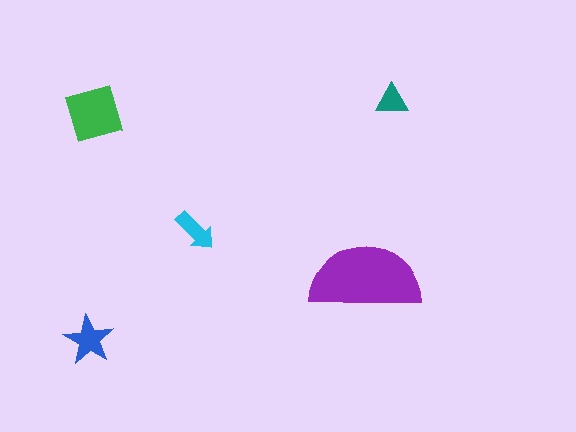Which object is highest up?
The teal triangle is topmost.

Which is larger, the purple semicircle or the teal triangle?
The purple semicircle.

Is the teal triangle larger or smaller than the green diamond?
Smaller.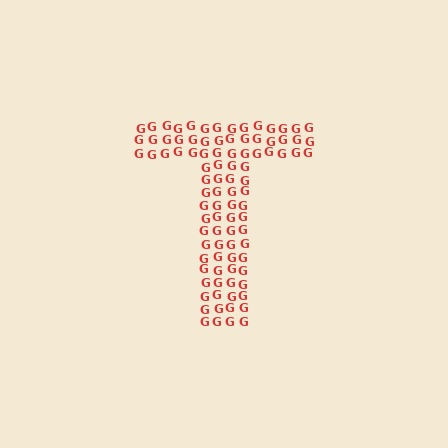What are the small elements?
The small elements are letter G's.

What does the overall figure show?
The overall figure shows the letter T.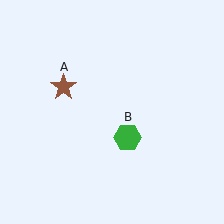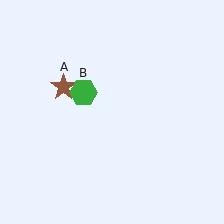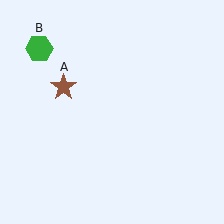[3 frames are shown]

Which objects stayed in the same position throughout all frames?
Brown star (object A) remained stationary.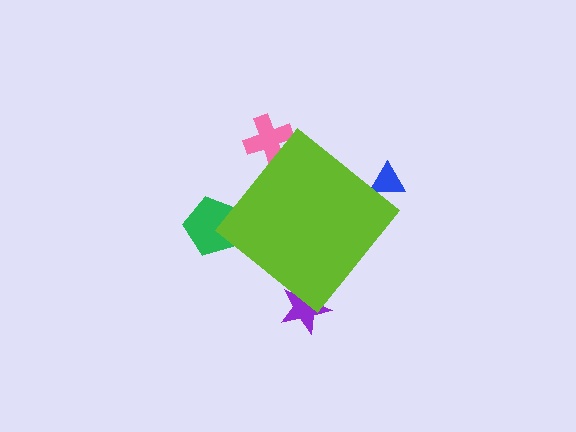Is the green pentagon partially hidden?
Yes, the green pentagon is partially hidden behind the lime diamond.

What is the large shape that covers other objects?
A lime diamond.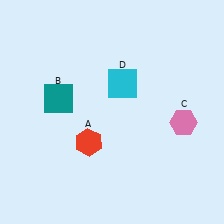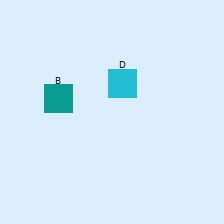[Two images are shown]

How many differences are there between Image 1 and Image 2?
There are 2 differences between the two images.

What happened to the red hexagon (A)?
The red hexagon (A) was removed in Image 2. It was in the bottom-left area of Image 1.